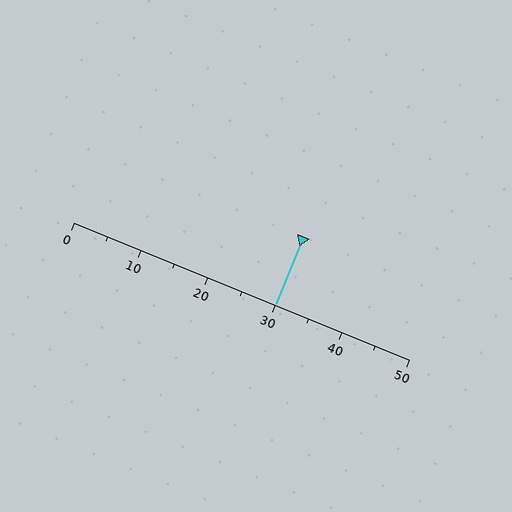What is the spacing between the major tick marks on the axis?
The major ticks are spaced 10 apart.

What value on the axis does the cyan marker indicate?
The marker indicates approximately 30.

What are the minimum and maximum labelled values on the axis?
The axis runs from 0 to 50.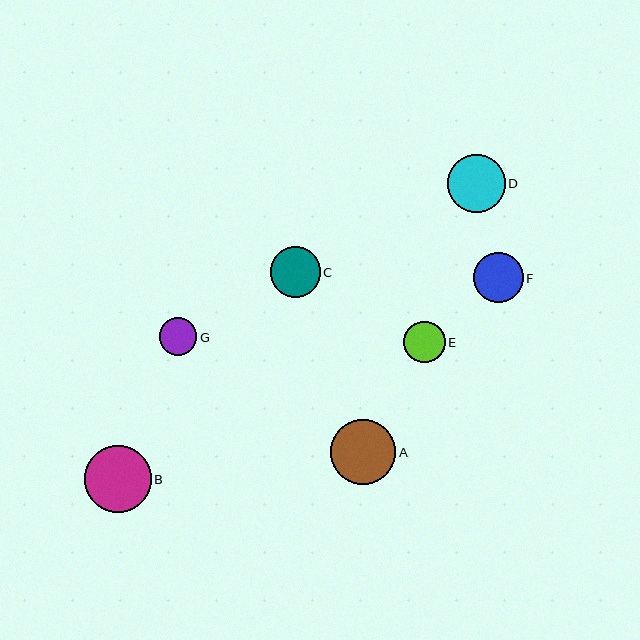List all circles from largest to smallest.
From largest to smallest: B, A, D, C, F, E, G.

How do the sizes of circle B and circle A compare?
Circle B and circle A are approximately the same size.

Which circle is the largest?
Circle B is the largest with a size of approximately 67 pixels.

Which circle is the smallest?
Circle G is the smallest with a size of approximately 38 pixels.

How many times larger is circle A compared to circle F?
Circle A is approximately 1.3 times the size of circle F.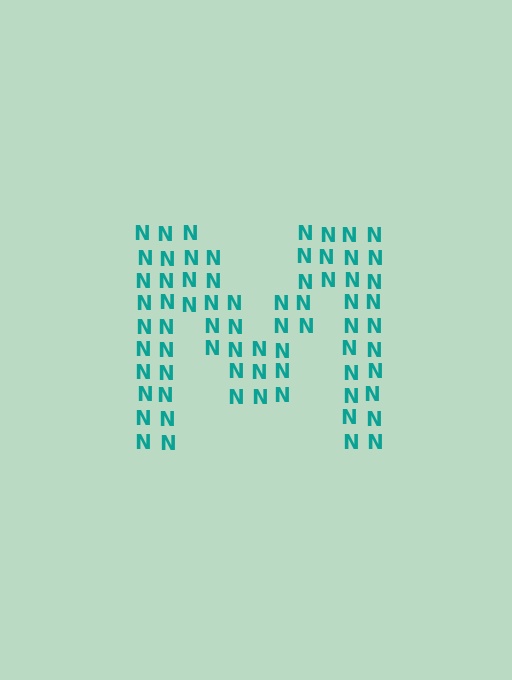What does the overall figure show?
The overall figure shows the letter M.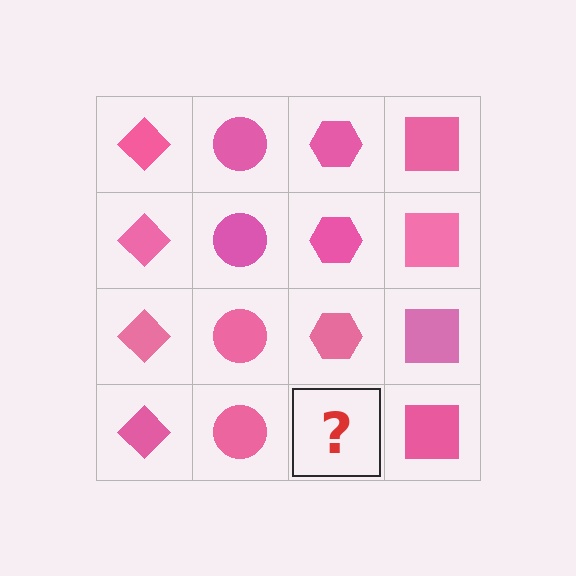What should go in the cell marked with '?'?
The missing cell should contain a pink hexagon.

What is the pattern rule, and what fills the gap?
The rule is that each column has a consistent shape. The gap should be filled with a pink hexagon.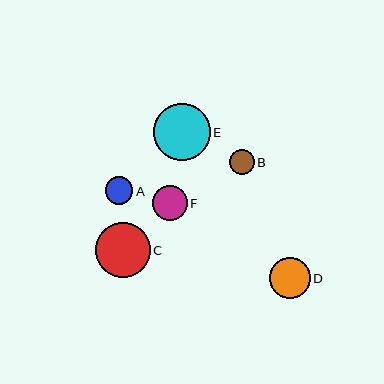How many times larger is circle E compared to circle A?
Circle E is approximately 2.1 times the size of circle A.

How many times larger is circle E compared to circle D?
Circle E is approximately 1.4 times the size of circle D.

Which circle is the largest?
Circle E is the largest with a size of approximately 57 pixels.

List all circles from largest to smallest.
From largest to smallest: E, C, D, F, A, B.